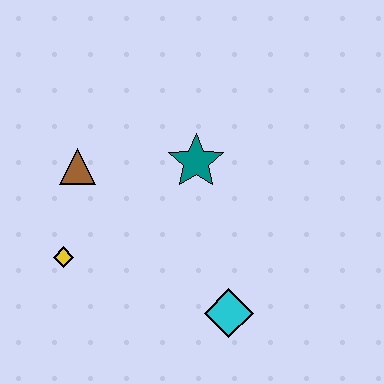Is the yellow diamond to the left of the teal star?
Yes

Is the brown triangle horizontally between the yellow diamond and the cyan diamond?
Yes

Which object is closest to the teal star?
The brown triangle is closest to the teal star.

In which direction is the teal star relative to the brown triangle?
The teal star is to the right of the brown triangle.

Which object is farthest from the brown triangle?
The cyan diamond is farthest from the brown triangle.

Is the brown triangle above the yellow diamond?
Yes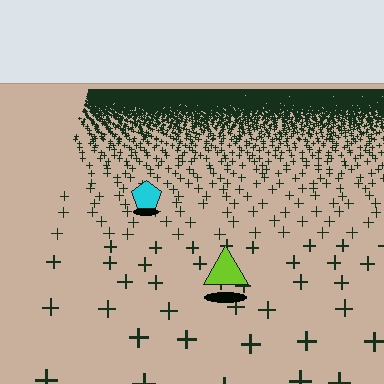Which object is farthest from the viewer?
The cyan pentagon is farthest from the viewer. It appears smaller and the ground texture around it is denser.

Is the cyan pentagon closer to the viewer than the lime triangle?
No. The lime triangle is closer — you can tell from the texture gradient: the ground texture is coarser near it.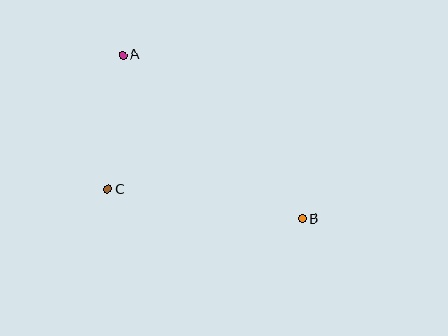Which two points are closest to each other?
Points A and C are closest to each other.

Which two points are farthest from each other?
Points A and B are farthest from each other.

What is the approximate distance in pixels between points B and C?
The distance between B and C is approximately 197 pixels.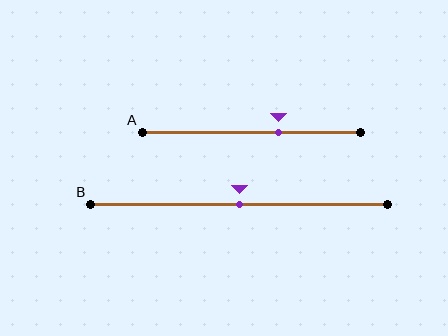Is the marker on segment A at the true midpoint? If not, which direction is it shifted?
No, the marker on segment A is shifted to the right by about 12% of the segment length.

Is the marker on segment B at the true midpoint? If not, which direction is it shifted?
Yes, the marker on segment B is at the true midpoint.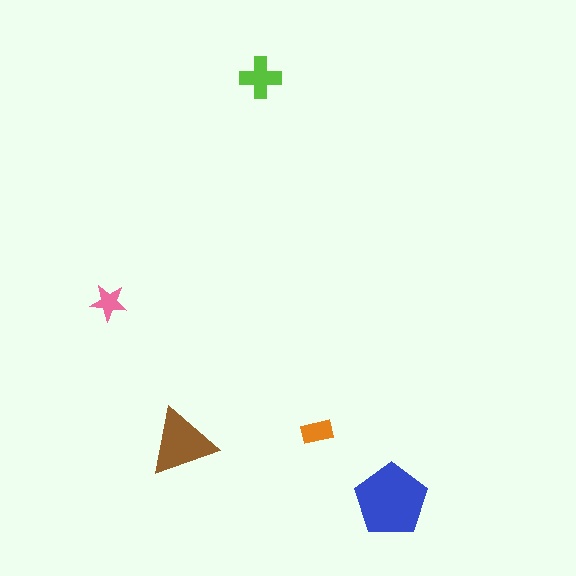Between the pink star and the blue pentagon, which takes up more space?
The blue pentagon.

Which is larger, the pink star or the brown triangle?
The brown triangle.